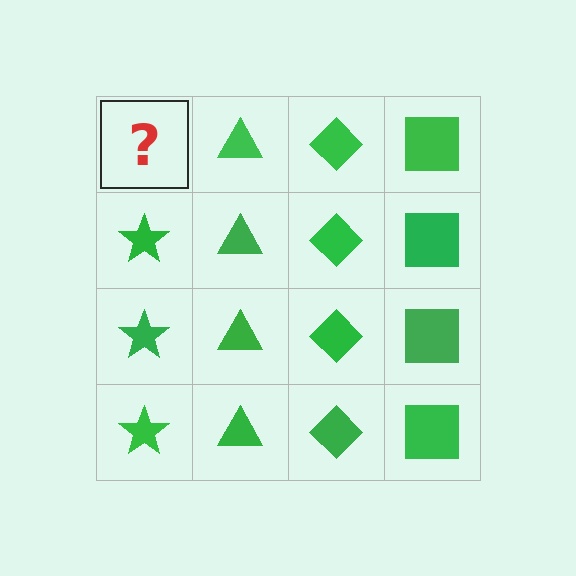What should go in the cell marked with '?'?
The missing cell should contain a green star.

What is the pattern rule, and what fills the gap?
The rule is that each column has a consistent shape. The gap should be filled with a green star.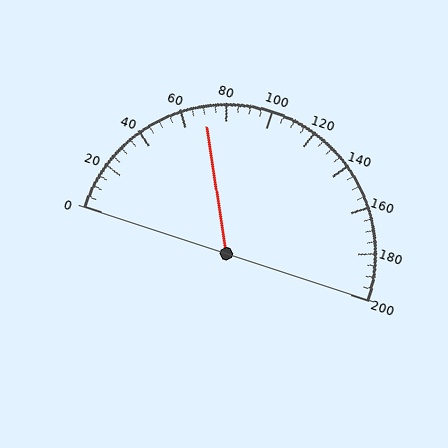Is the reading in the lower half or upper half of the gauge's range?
The reading is in the lower half of the range (0 to 200).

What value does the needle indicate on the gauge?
The needle indicates approximately 70.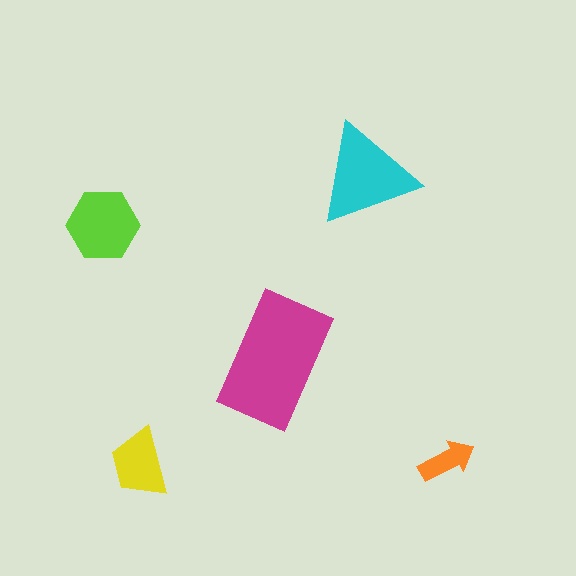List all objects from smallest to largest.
The orange arrow, the yellow trapezoid, the lime hexagon, the cyan triangle, the magenta rectangle.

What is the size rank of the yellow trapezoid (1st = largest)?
4th.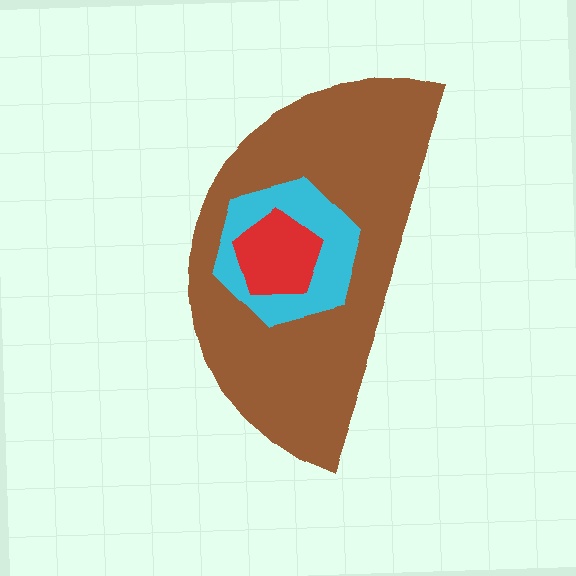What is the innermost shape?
The red pentagon.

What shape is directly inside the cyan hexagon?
The red pentagon.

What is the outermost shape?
The brown semicircle.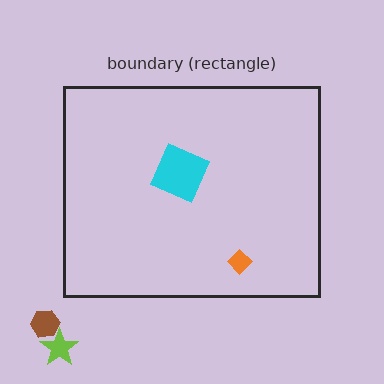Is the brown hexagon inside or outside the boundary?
Outside.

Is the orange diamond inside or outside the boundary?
Inside.